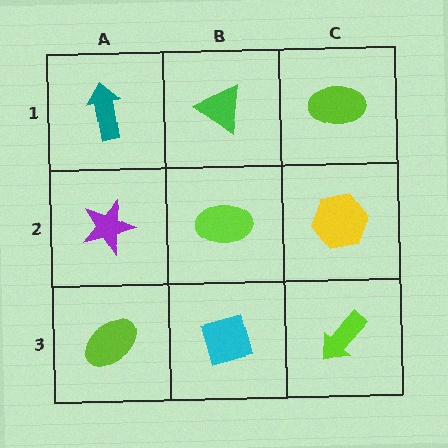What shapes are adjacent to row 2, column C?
A lime ellipse (row 1, column C), a lime arrow (row 3, column C), a lime ellipse (row 2, column B).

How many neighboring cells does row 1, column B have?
3.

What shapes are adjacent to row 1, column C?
A yellow hexagon (row 2, column C), a green triangle (row 1, column B).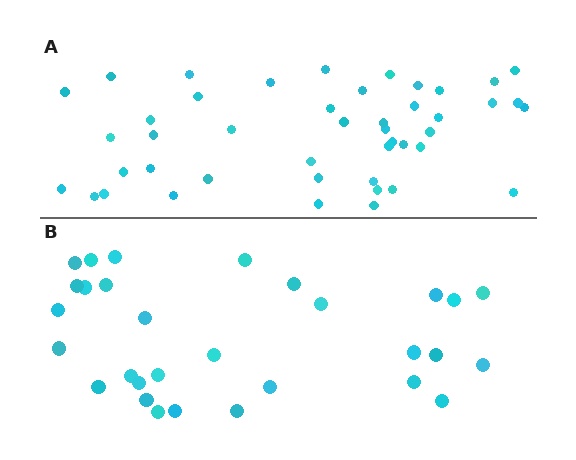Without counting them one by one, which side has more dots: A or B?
Region A (the top region) has more dots.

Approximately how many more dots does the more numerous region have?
Region A has approximately 15 more dots than region B.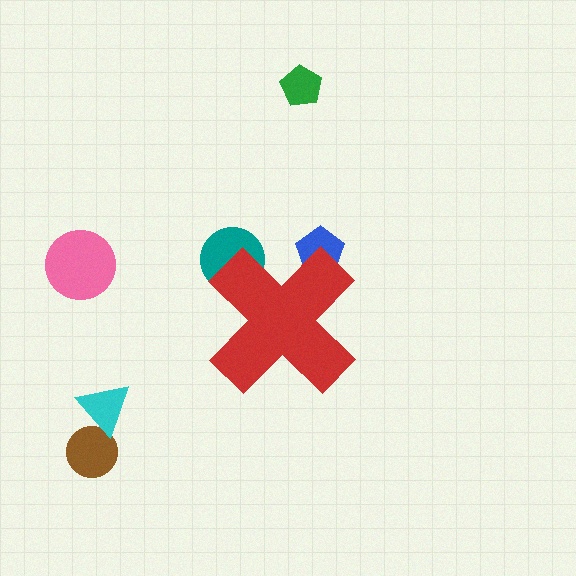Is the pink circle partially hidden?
No, the pink circle is fully visible.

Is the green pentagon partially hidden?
No, the green pentagon is fully visible.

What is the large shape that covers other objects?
A red cross.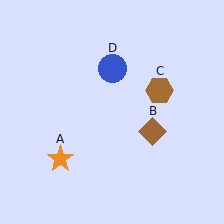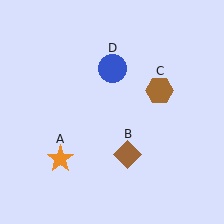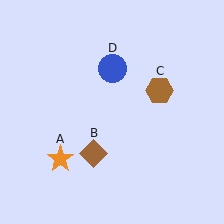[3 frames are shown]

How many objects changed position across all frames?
1 object changed position: brown diamond (object B).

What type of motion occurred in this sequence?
The brown diamond (object B) rotated clockwise around the center of the scene.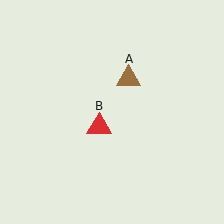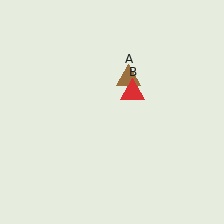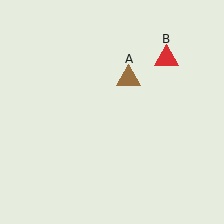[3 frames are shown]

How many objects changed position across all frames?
1 object changed position: red triangle (object B).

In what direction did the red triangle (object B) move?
The red triangle (object B) moved up and to the right.